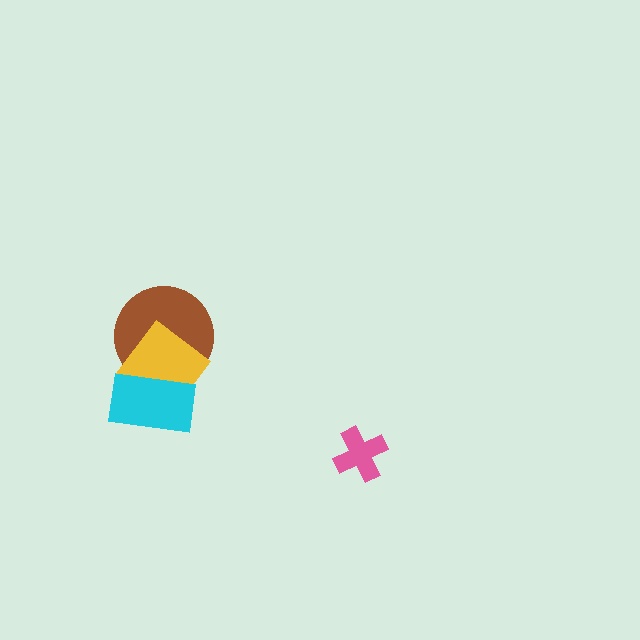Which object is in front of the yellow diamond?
The cyan rectangle is in front of the yellow diamond.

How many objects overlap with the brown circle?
2 objects overlap with the brown circle.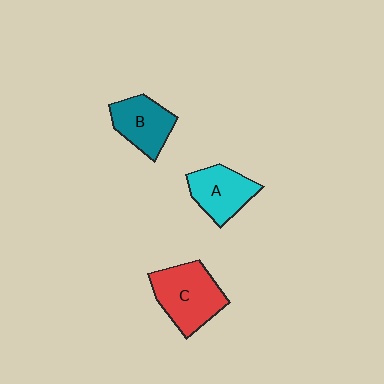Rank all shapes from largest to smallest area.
From largest to smallest: C (red), A (cyan), B (teal).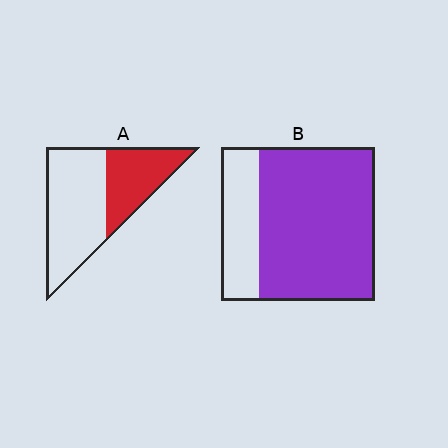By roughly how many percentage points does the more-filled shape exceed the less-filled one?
By roughly 40 percentage points (B over A).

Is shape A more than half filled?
No.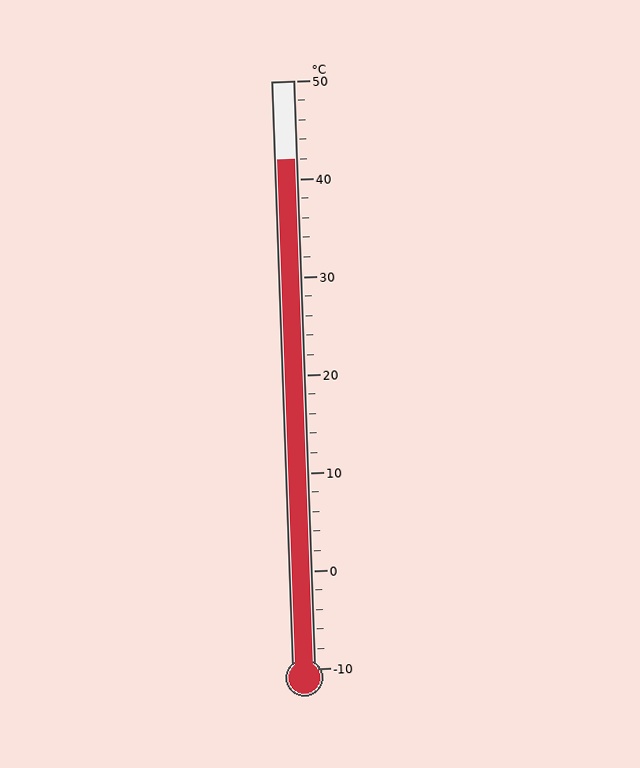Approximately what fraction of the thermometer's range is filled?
The thermometer is filled to approximately 85% of its range.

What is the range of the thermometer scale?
The thermometer scale ranges from -10°C to 50°C.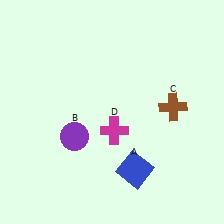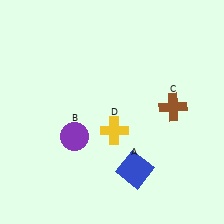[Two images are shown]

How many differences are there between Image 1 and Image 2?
There is 1 difference between the two images.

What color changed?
The cross (D) changed from magenta in Image 1 to yellow in Image 2.